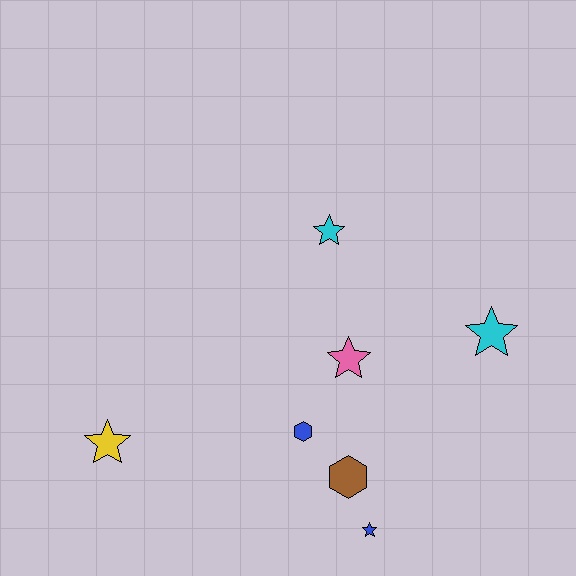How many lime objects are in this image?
There are no lime objects.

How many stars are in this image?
There are 5 stars.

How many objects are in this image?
There are 7 objects.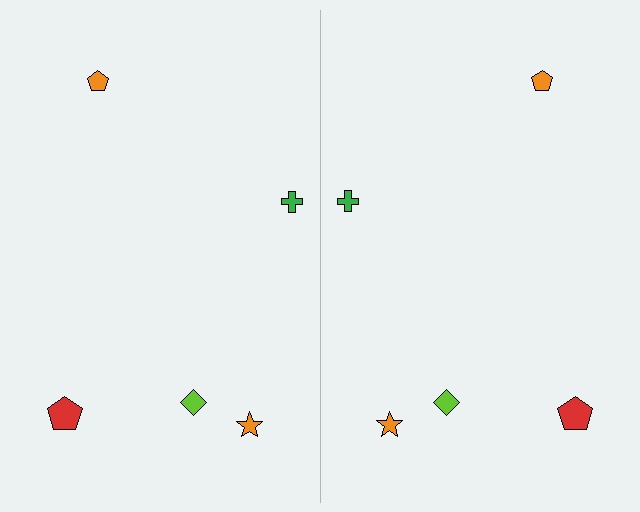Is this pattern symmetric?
Yes, this pattern has bilateral (reflection) symmetry.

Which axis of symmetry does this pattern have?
The pattern has a vertical axis of symmetry running through the center of the image.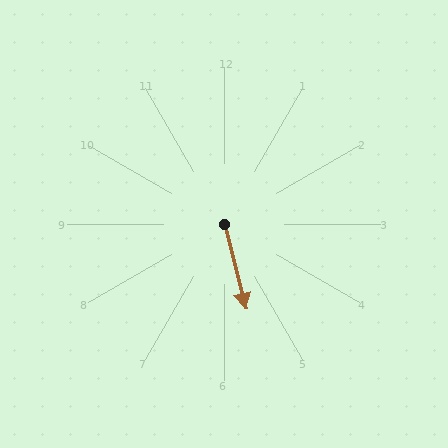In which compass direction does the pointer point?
South.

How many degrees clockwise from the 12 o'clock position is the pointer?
Approximately 166 degrees.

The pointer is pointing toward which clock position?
Roughly 6 o'clock.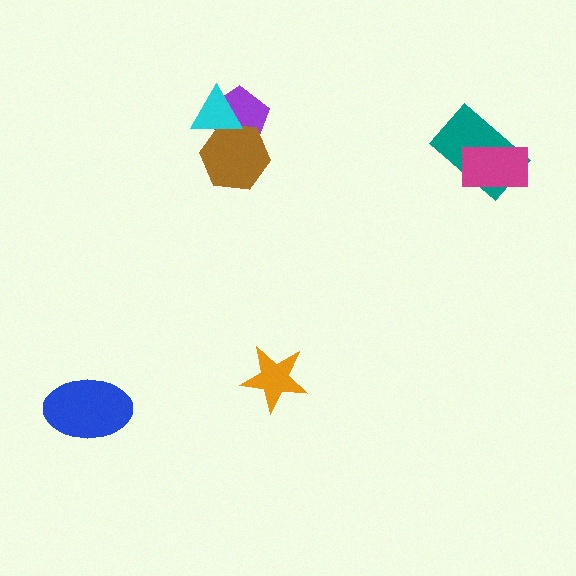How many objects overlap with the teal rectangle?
1 object overlaps with the teal rectangle.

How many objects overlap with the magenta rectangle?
1 object overlaps with the magenta rectangle.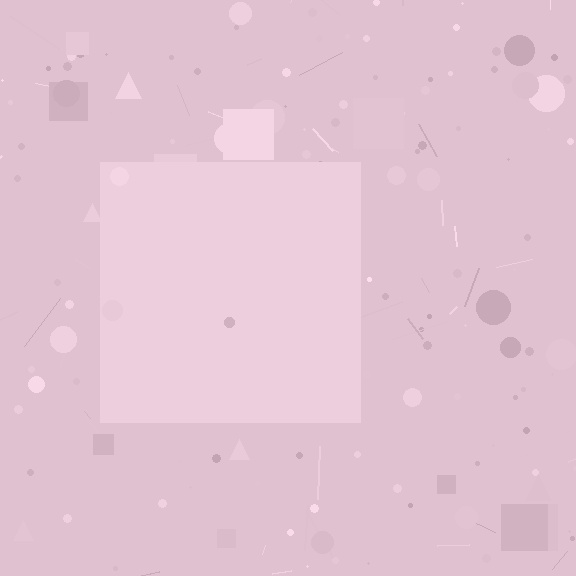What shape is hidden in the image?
A square is hidden in the image.